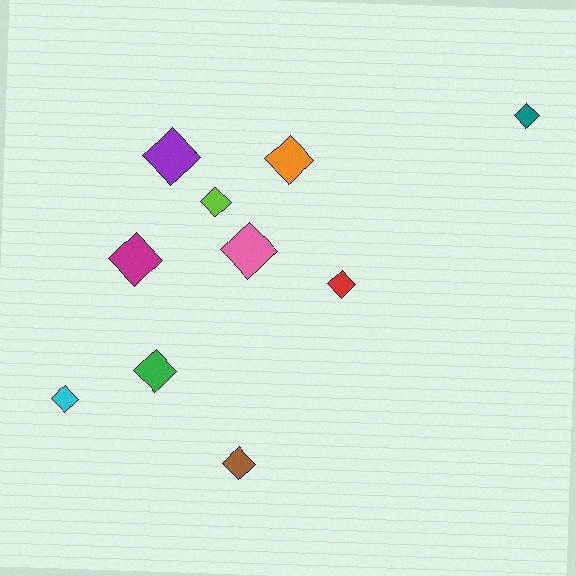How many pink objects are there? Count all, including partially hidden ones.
There is 1 pink object.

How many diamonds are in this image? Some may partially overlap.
There are 10 diamonds.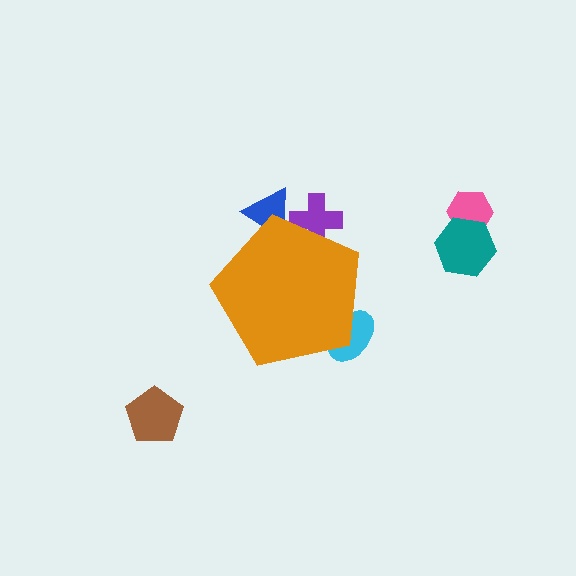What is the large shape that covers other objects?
An orange pentagon.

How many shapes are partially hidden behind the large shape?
3 shapes are partially hidden.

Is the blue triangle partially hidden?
Yes, the blue triangle is partially hidden behind the orange pentagon.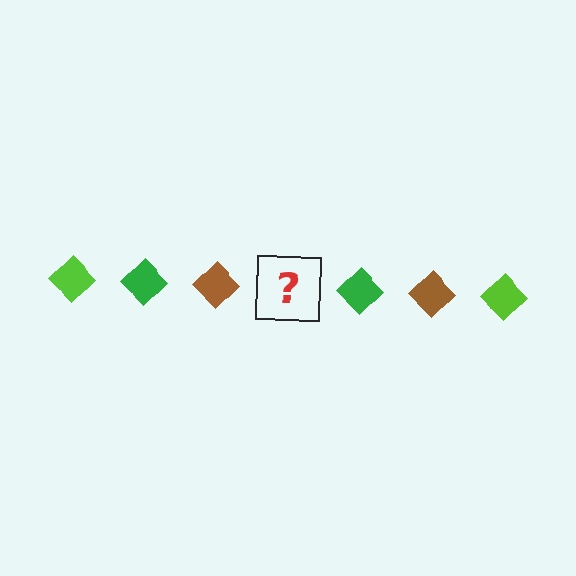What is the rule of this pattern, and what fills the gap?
The rule is that the pattern cycles through lime, green, brown diamonds. The gap should be filled with a lime diamond.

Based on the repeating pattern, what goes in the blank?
The blank should be a lime diamond.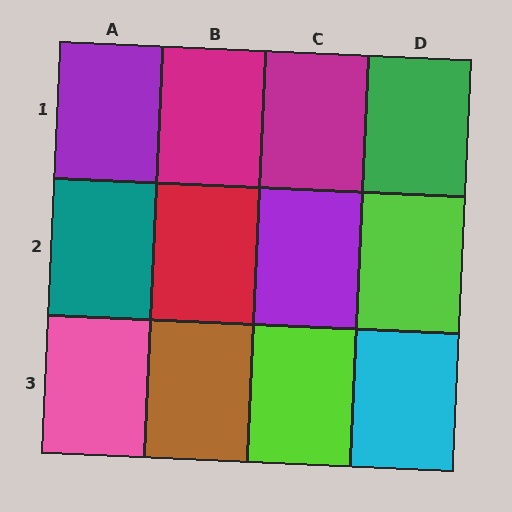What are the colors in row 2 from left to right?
Teal, red, purple, lime.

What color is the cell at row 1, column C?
Magenta.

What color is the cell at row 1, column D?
Green.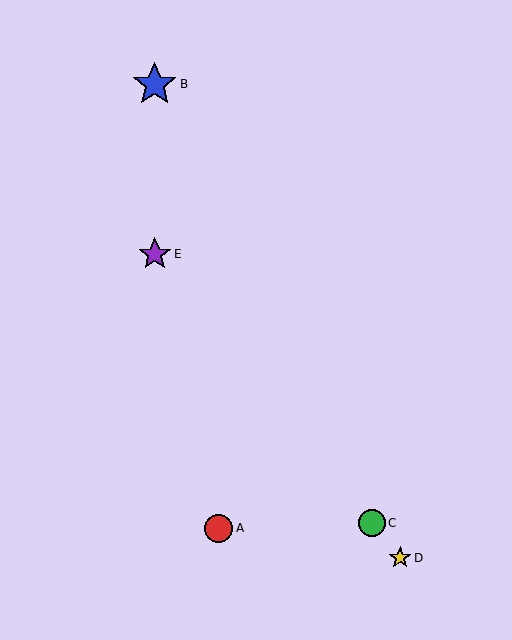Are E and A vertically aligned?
No, E is at x≈155 and A is at x≈219.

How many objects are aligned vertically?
2 objects (B, E) are aligned vertically.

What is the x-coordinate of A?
Object A is at x≈219.